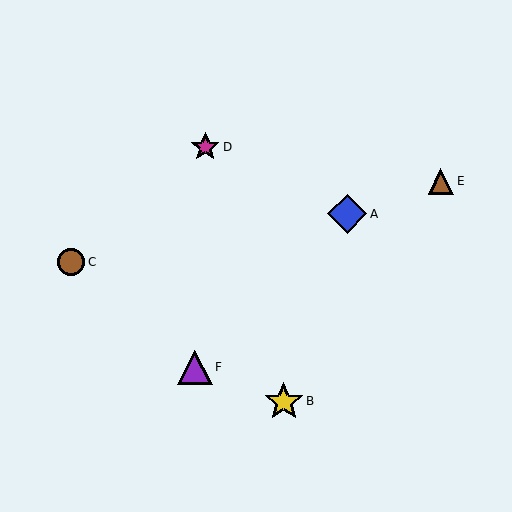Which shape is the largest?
The blue diamond (labeled A) is the largest.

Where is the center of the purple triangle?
The center of the purple triangle is at (195, 367).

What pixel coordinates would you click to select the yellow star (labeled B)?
Click at (284, 401) to select the yellow star B.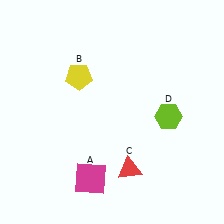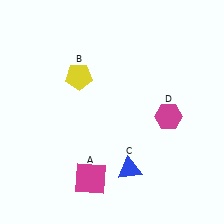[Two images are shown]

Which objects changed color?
C changed from red to blue. D changed from lime to magenta.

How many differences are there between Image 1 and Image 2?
There are 2 differences between the two images.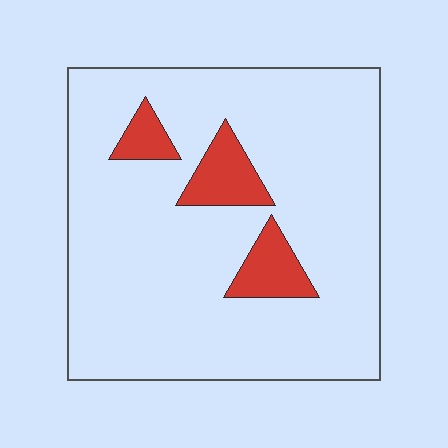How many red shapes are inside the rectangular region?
3.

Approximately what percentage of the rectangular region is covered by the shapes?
Approximately 10%.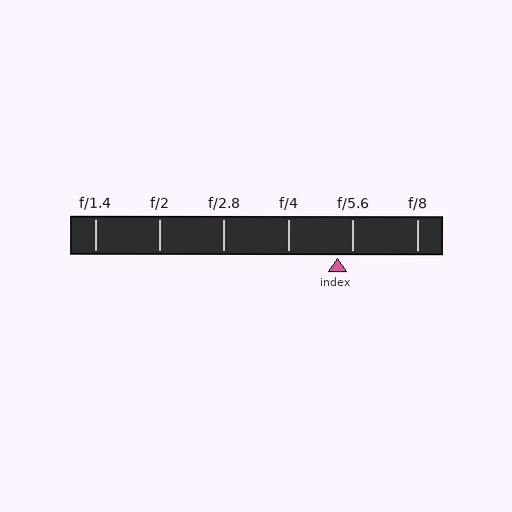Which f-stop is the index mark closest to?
The index mark is closest to f/5.6.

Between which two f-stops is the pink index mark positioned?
The index mark is between f/4 and f/5.6.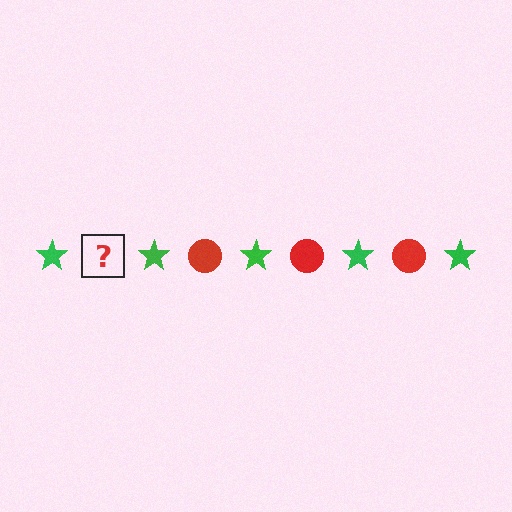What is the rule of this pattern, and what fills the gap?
The rule is that the pattern alternates between green star and red circle. The gap should be filled with a red circle.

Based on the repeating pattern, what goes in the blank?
The blank should be a red circle.